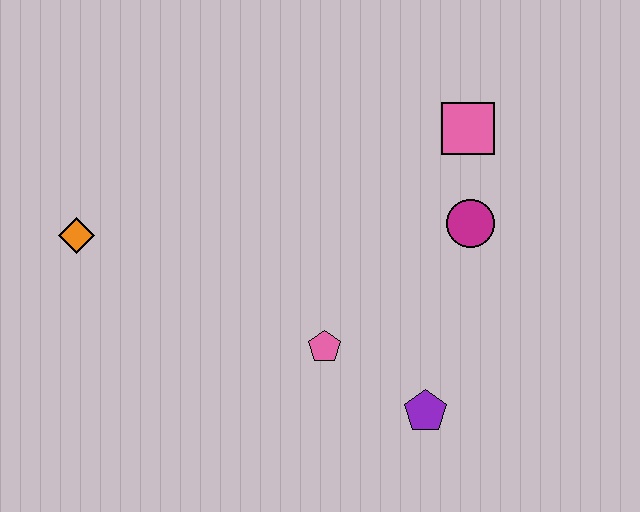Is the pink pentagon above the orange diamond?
No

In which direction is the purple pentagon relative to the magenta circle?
The purple pentagon is below the magenta circle.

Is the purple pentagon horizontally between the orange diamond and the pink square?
Yes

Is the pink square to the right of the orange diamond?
Yes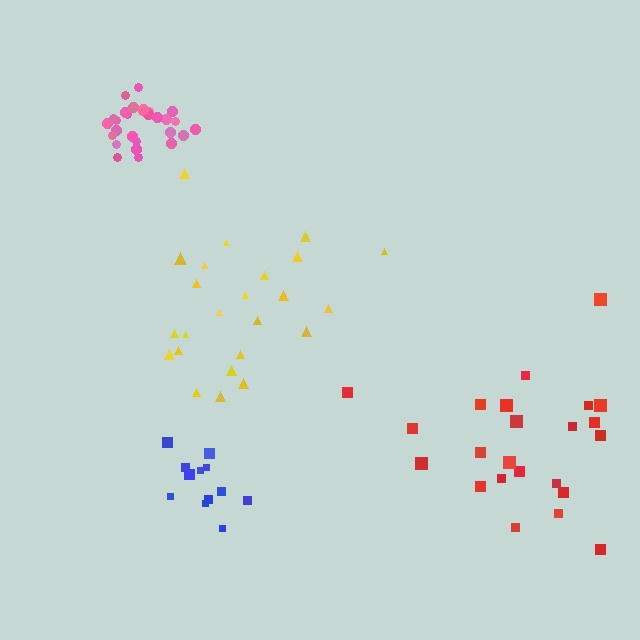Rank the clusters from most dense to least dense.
pink, blue, yellow, red.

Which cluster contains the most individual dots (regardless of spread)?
Pink (28).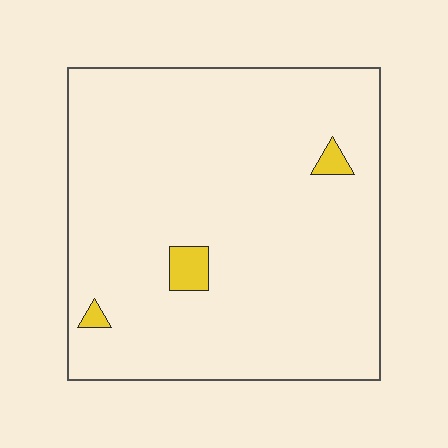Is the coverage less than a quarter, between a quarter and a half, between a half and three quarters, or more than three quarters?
Less than a quarter.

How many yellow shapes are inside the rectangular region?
3.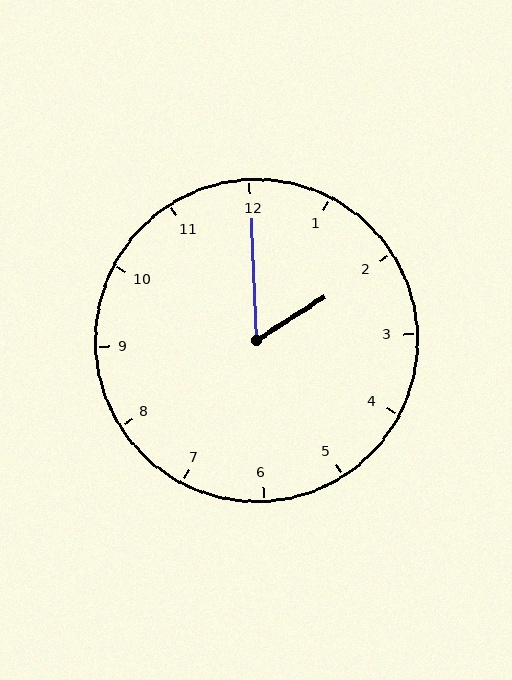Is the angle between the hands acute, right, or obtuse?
It is acute.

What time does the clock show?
2:00.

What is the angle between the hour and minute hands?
Approximately 60 degrees.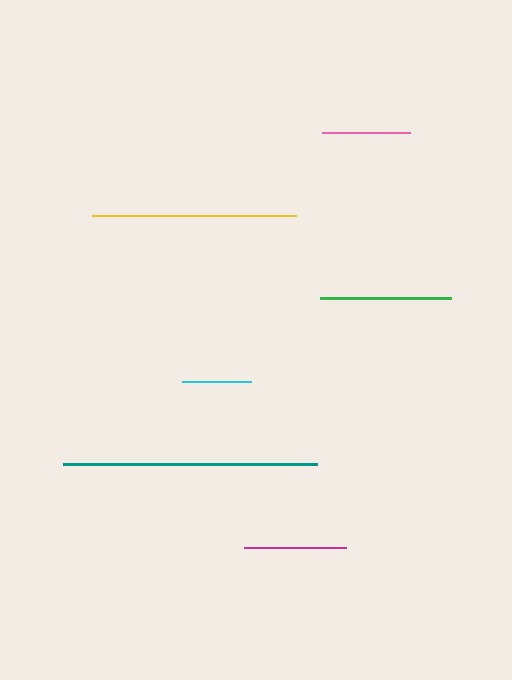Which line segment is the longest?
The teal line is the longest at approximately 254 pixels.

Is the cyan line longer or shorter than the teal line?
The teal line is longer than the cyan line.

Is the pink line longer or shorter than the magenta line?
The magenta line is longer than the pink line.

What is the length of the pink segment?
The pink segment is approximately 88 pixels long.